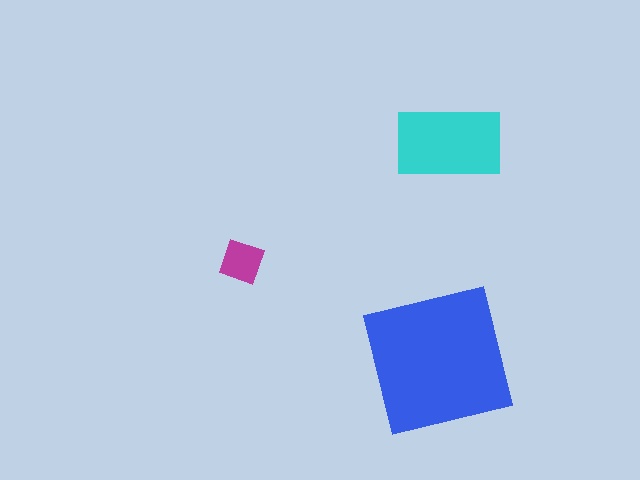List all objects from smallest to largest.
The magenta diamond, the cyan rectangle, the blue square.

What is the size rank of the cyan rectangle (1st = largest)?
2nd.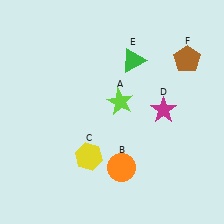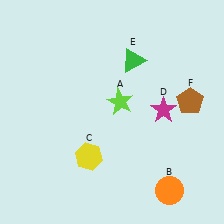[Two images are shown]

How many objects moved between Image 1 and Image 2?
2 objects moved between the two images.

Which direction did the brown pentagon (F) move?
The brown pentagon (F) moved down.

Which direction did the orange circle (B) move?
The orange circle (B) moved right.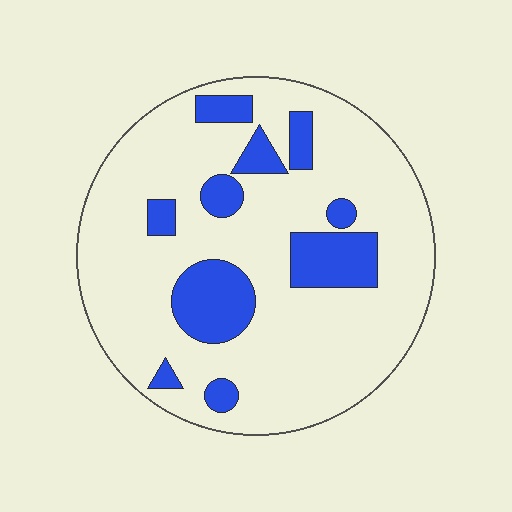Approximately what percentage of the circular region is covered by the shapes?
Approximately 20%.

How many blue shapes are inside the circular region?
10.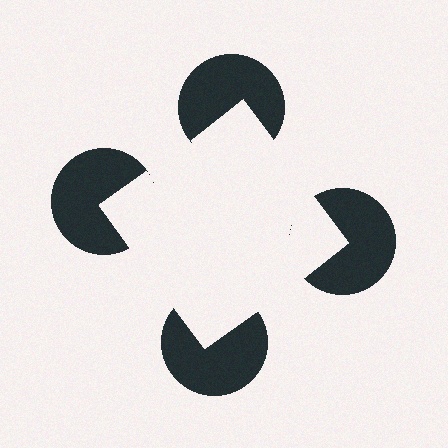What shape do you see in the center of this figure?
An illusory square — its edges are inferred from the aligned wedge cuts in the pac-man discs, not physically drawn.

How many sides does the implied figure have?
4 sides.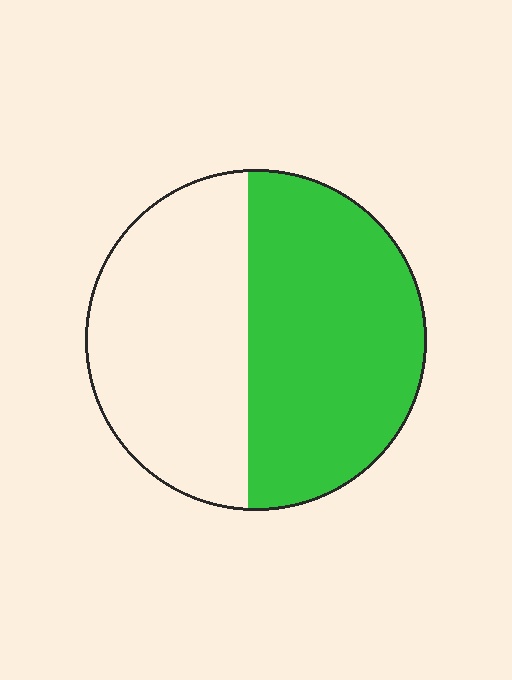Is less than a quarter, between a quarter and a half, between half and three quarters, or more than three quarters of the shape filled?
Between half and three quarters.